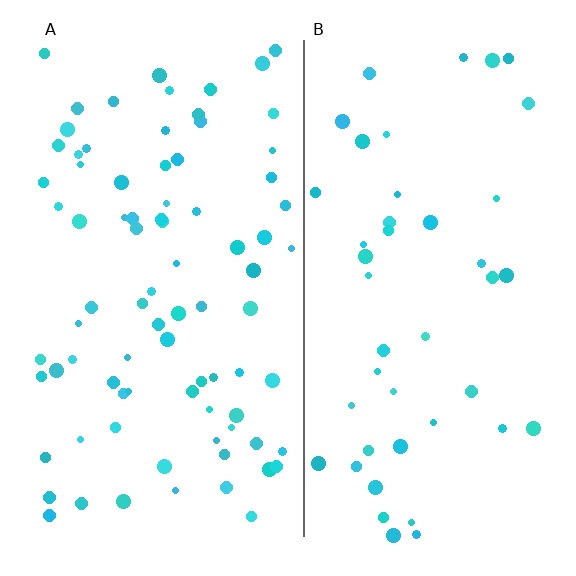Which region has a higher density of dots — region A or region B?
A (the left).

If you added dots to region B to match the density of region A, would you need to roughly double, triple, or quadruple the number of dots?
Approximately double.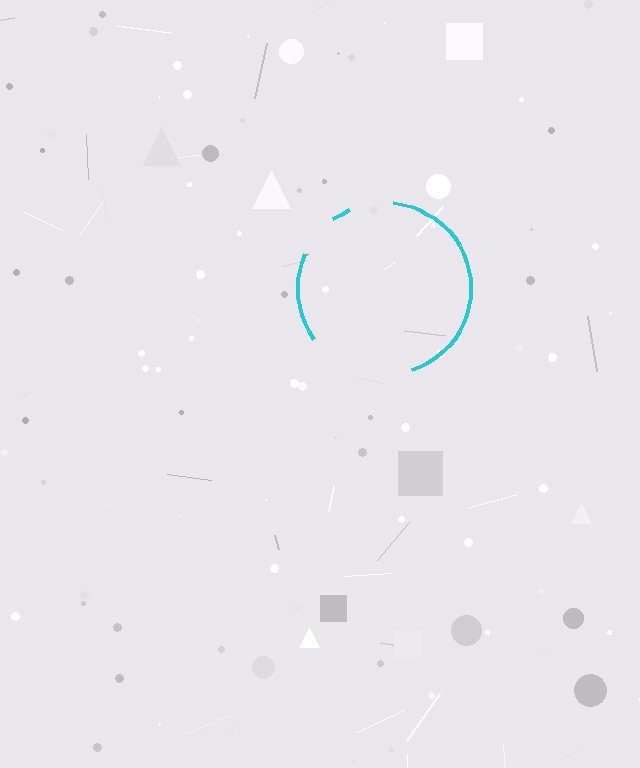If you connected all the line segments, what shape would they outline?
They would outline a circle.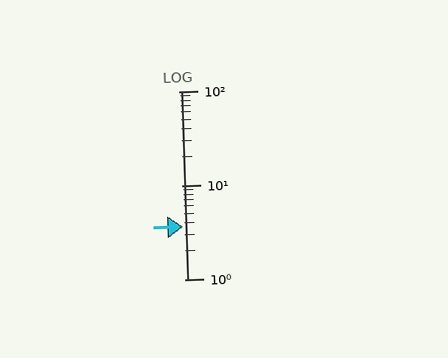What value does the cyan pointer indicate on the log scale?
The pointer indicates approximately 3.6.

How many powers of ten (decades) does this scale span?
The scale spans 2 decades, from 1 to 100.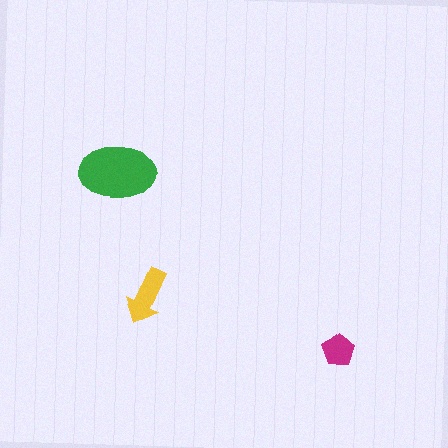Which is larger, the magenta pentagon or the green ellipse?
The green ellipse.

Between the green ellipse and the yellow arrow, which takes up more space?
The green ellipse.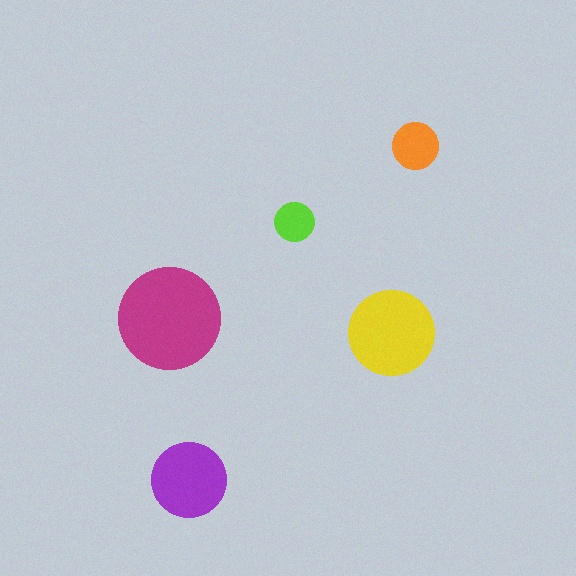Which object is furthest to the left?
The magenta circle is leftmost.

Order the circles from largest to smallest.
the magenta one, the yellow one, the purple one, the orange one, the lime one.